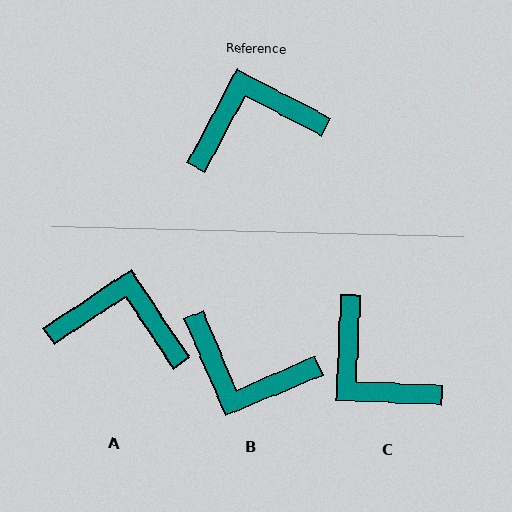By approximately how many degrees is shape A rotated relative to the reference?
Approximately 29 degrees clockwise.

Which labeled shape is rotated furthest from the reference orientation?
B, about 141 degrees away.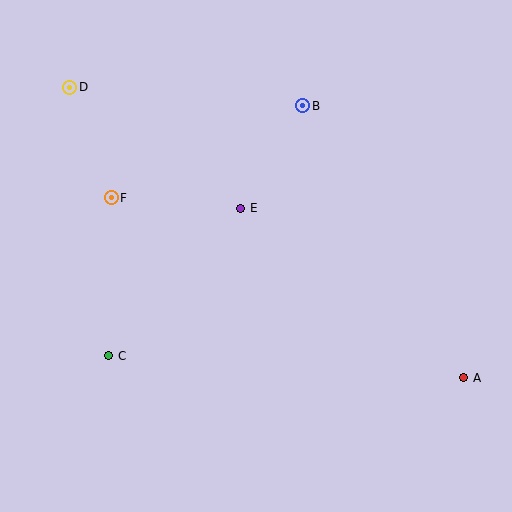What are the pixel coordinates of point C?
Point C is at (109, 356).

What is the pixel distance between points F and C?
The distance between F and C is 158 pixels.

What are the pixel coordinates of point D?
Point D is at (70, 87).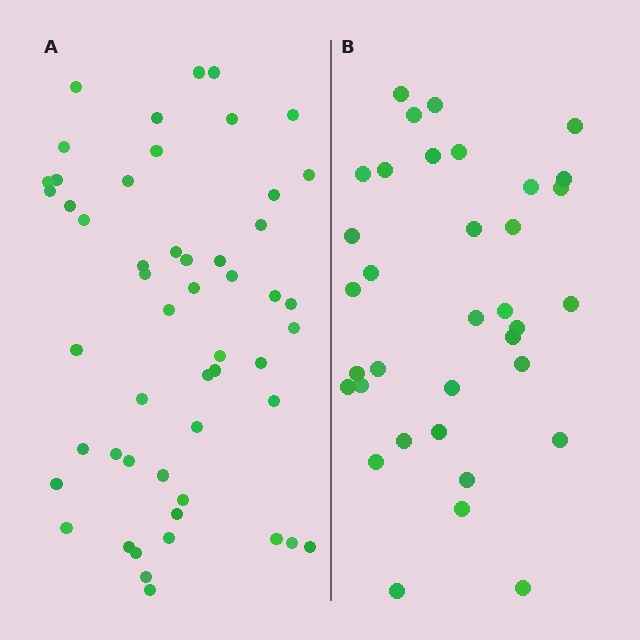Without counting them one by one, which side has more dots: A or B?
Region A (the left region) has more dots.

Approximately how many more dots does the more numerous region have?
Region A has approximately 15 more dots than region B.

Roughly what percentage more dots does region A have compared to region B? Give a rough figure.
About 50% more.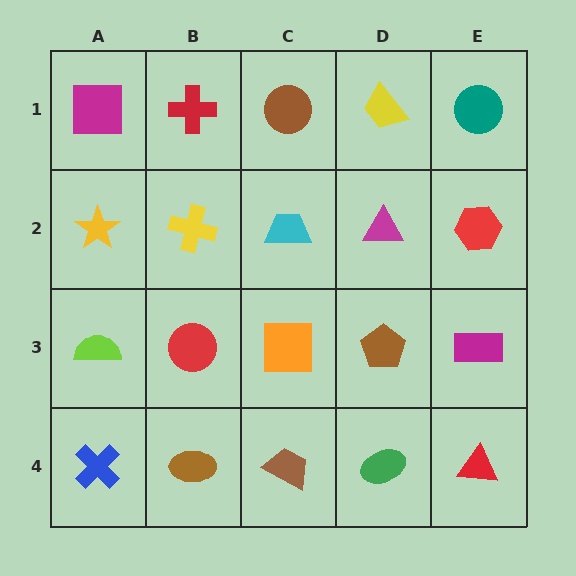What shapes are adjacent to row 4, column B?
A red circle (row 3, column B), a blue cross (row 4, column A), a brown trapezoid (row 4, column C).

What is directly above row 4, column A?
A lime semicircle.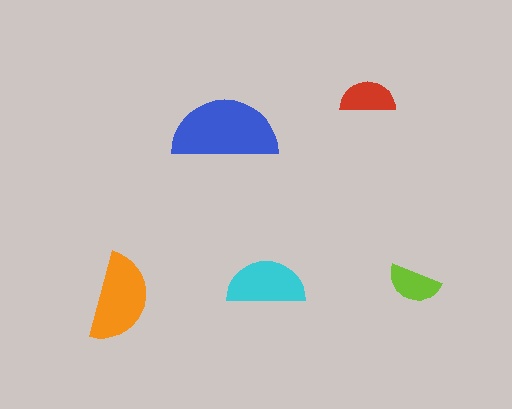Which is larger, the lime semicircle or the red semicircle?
The red one.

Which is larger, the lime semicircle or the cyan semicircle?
The cyan one.